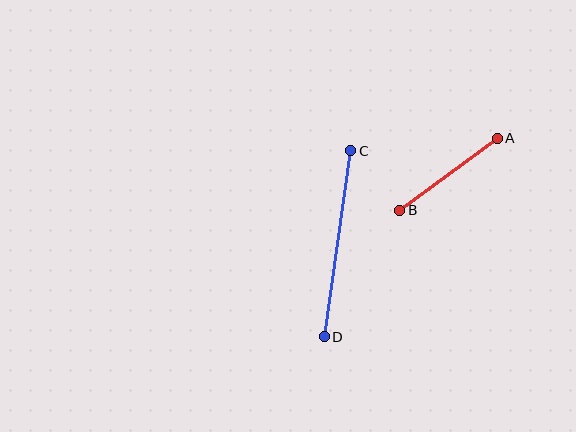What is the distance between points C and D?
The distance is approximately 188 pixels.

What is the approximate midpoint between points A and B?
The midpoint is at approximately (449, 174) pixels.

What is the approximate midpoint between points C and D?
The midpoint is at approximately (337, 244) pixels.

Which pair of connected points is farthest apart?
Points C and D are farthest apart.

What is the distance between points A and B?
The distance is approximately 121 pixels.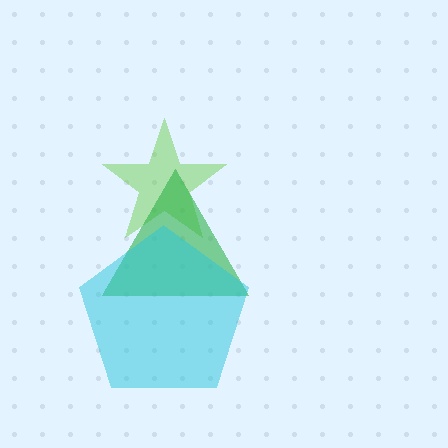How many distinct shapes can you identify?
There are 3 distinct shapes: a lime star, a green triangle, a cyan pentagon.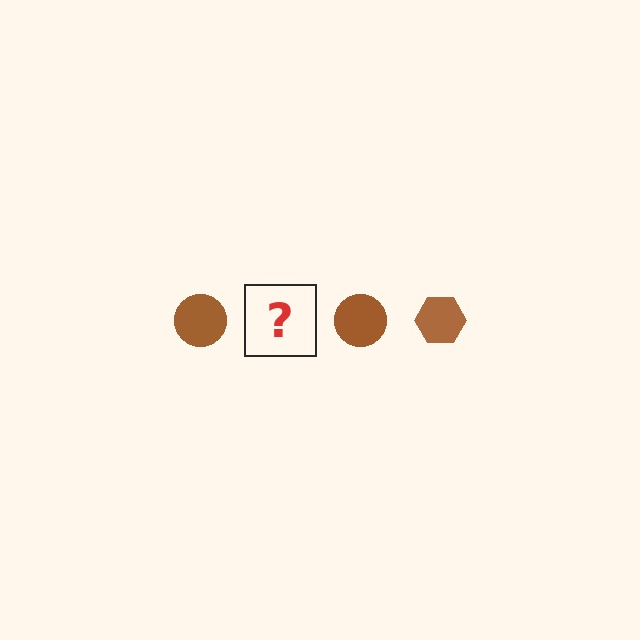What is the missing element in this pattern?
The missing element is a brown hexagon.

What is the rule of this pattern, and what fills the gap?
The rule is that the pattern cycles through circle, hexagon shapes in brown. The gap should be filled with a brown hexagon.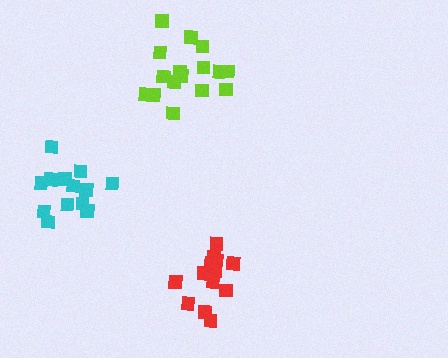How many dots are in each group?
Group 1: 13 dots, Group 2: 14 dots, Group 3: 16 dots (43 total).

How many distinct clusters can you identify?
There are 3 distinct clusters.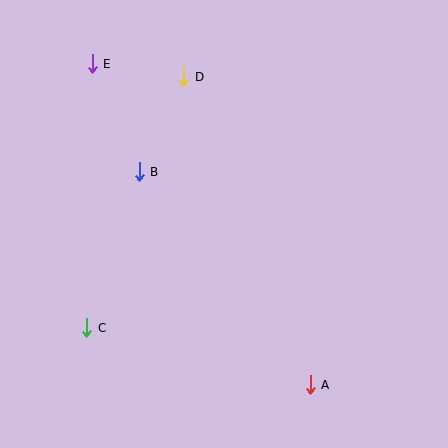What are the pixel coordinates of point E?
Point E is at (92, 64).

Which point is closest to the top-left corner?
Point E is closest to the top-left corner.